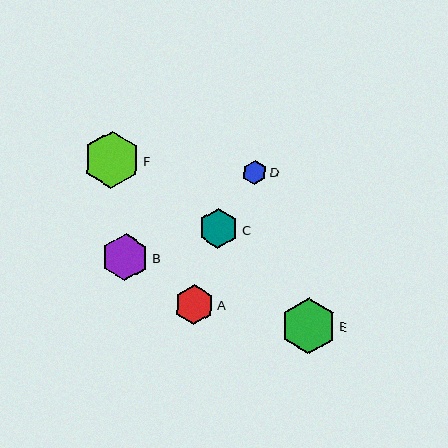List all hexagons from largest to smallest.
From largest to smallest: F, E, B, C, A, D.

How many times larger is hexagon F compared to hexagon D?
Hexagon F is approximately 2.4 times the size of hexagon D.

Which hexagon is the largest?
Hexagon F is the largest with a size of approximately 57 pixels.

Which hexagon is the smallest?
Hexagon D is the smallest with a size of approximately 24 pixels.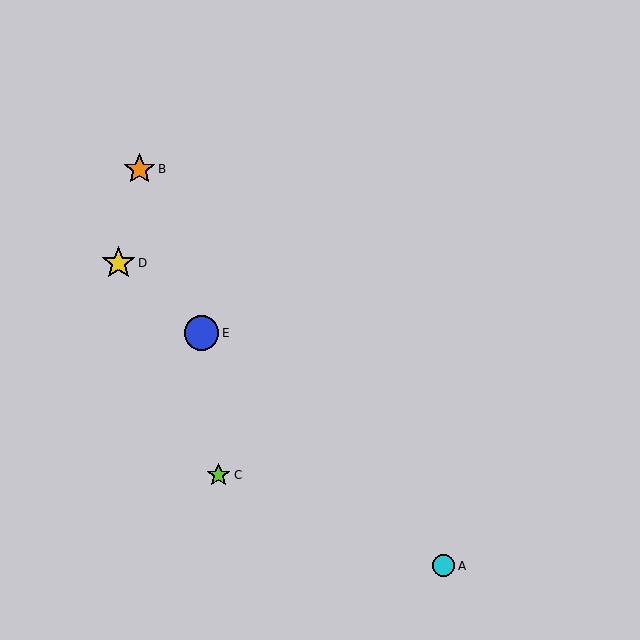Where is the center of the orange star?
The center of the orange star is at (139, 169).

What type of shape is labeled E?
Shape E is a blue circle.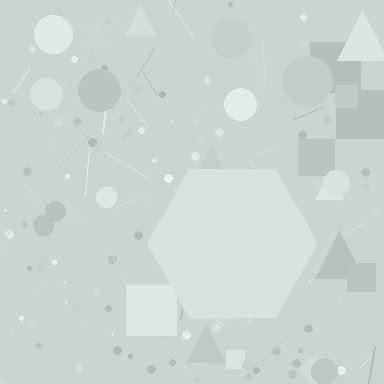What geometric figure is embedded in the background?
A hexagon is embedded in the background.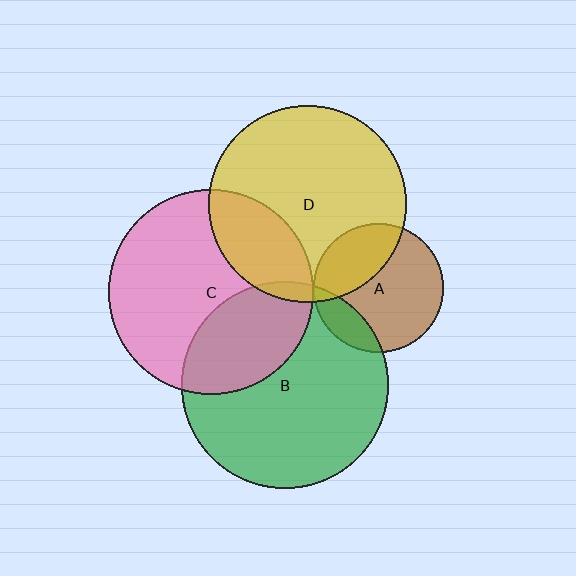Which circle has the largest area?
Circle B (green).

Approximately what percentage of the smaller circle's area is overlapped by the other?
Approximately 5%.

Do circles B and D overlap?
Yes.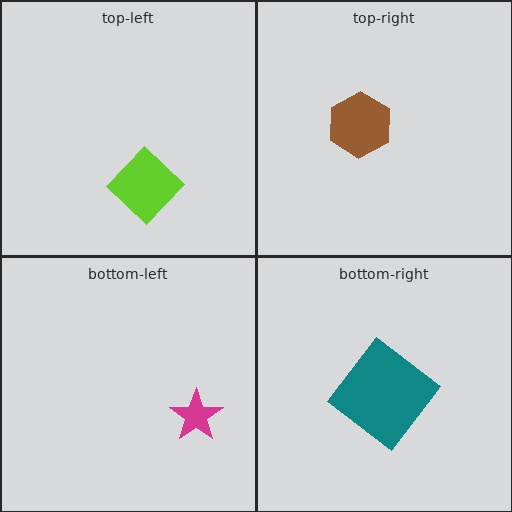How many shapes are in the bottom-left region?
1.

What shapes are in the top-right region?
The brown hexagon.